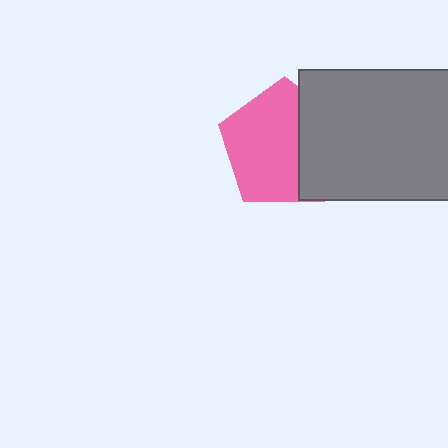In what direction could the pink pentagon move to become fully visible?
The pink pentagon could move left. That would shift it out from behind the gray rectangle entirely.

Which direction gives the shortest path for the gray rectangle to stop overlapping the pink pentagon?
Moving right gives the shortest separation.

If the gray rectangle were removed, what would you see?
You would see the complete pink pentagon.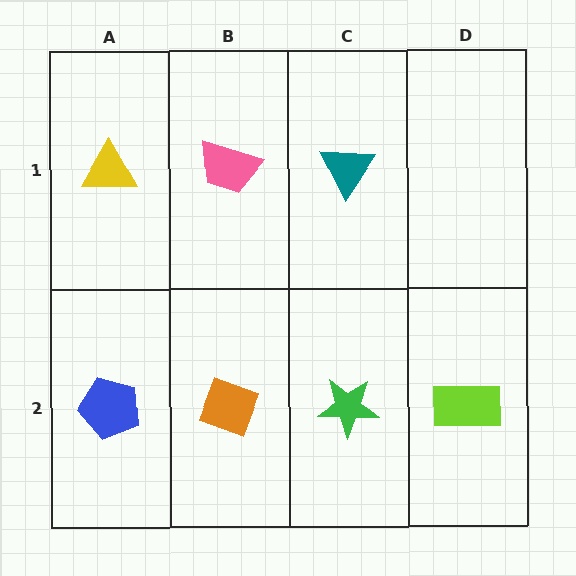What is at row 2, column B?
An orange diamond.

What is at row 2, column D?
A lime rectangle.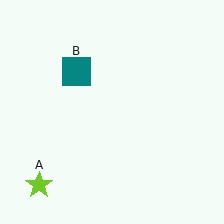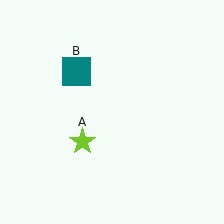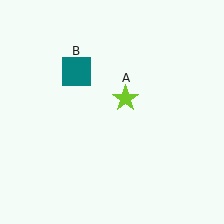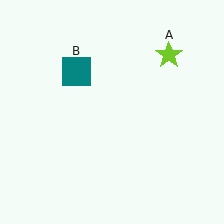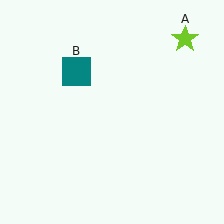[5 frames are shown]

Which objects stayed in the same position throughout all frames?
Teal square (object B) remained stationary.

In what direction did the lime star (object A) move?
The lime star (object A) moved up and to the right.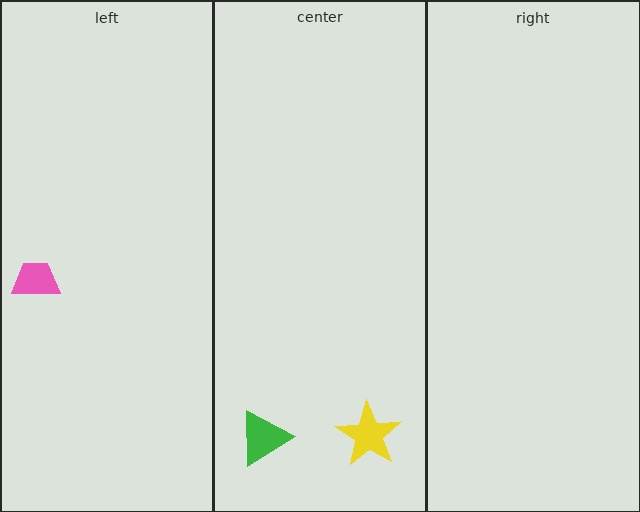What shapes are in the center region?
The green triangle, the yellow star.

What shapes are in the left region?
The pink trapezoid.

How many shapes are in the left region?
1.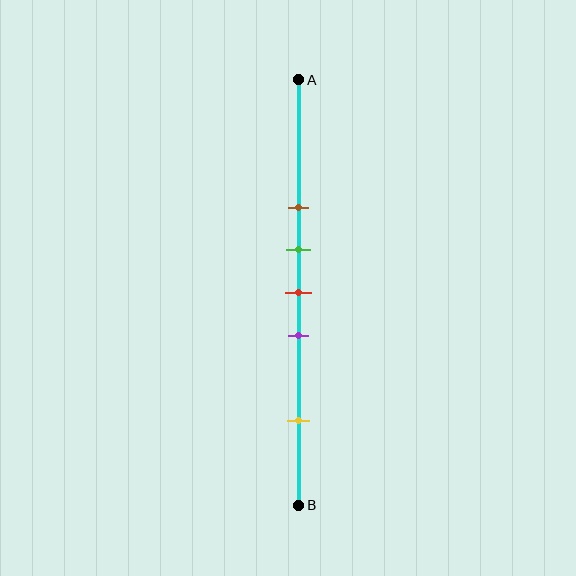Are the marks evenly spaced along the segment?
No, the marks are not evenly spaced.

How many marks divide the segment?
There are 5 marks dividing the segment.